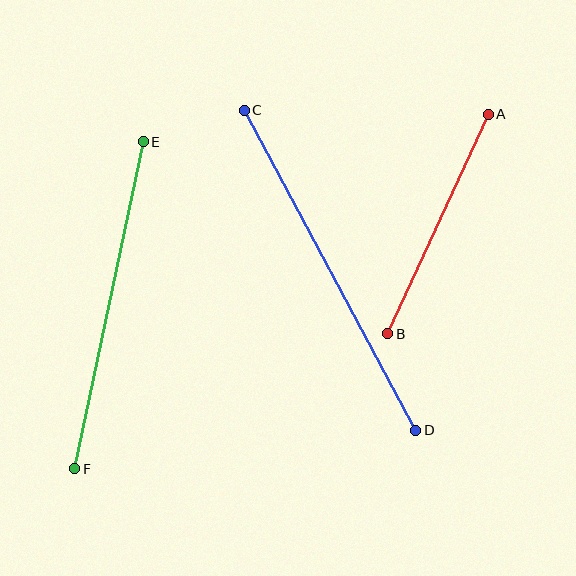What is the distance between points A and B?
The distance is approximately 241 pixels.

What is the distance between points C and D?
The distance is approximately 363 pixels.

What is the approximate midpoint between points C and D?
The midpoint is at approximately (330, 270) pixels.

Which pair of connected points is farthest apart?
Points C and D are farthest apart.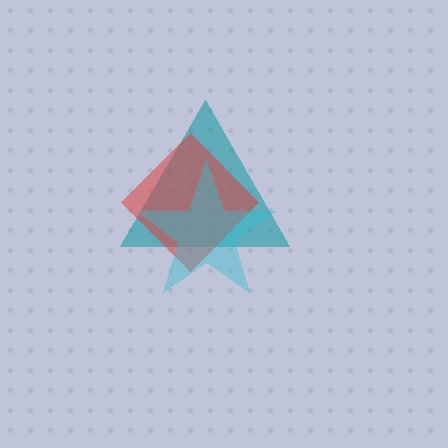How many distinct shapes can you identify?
There are 3 distinct shapes: a teal triangle, a red diamond, a cyan star.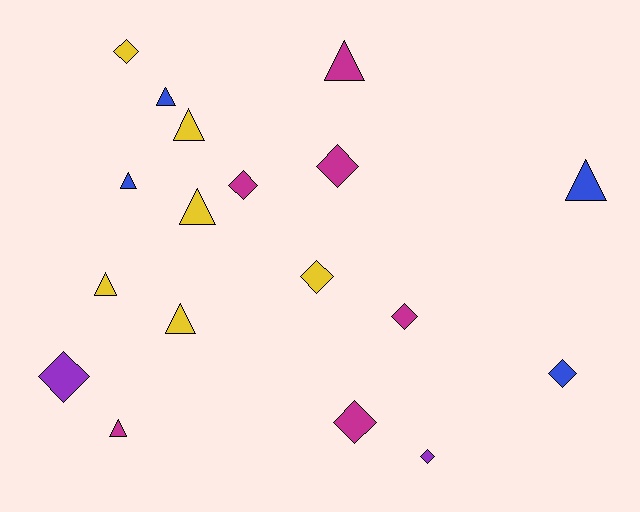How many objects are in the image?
There are 18 objects.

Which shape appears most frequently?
Triangle, with 9 objects.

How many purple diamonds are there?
There are 2 purple diamonds.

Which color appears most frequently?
Yellow, with 6 objects.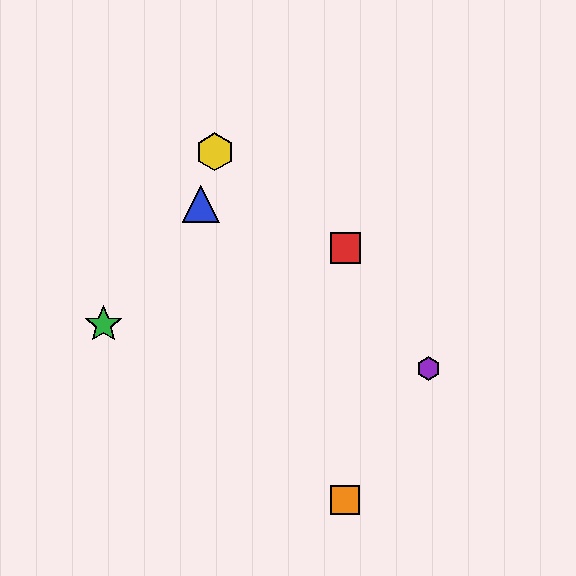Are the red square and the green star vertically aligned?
No, the red square is at x≈345 and the green star is at x≈103.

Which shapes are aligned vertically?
The red square, the orange square are aligned vertically.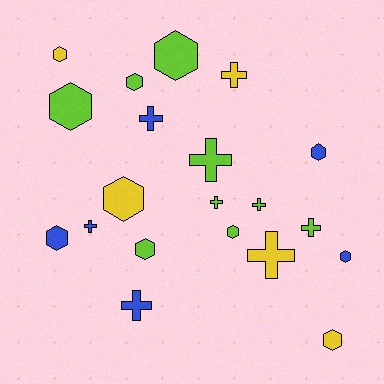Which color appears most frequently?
Lime, with 9 objects.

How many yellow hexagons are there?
There are 3 yellow hexagons.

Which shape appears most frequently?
Hexagon, with 11 objects.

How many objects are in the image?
There are 20 objects.